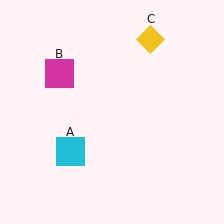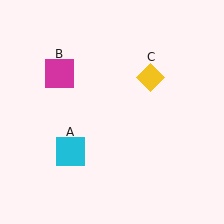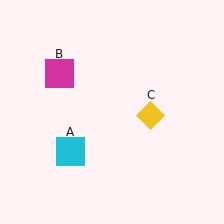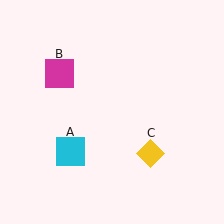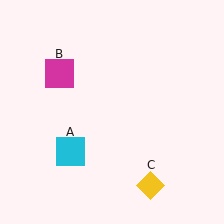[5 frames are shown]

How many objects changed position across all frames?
1 object changed position: yellow diamond (object C).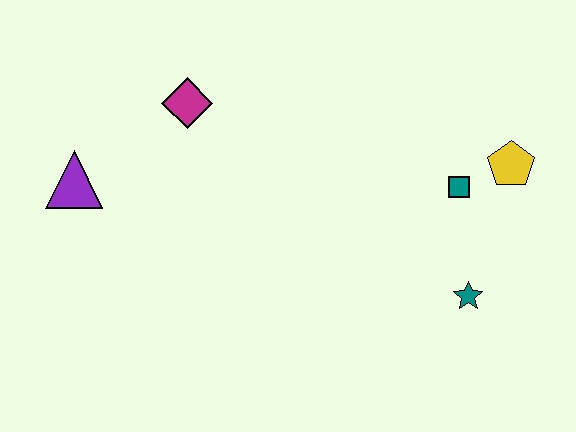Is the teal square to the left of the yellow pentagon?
Yes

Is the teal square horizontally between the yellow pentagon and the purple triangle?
Yes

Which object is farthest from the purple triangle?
The yellow pentagon is farthest from the purple triangle.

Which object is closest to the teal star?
The teal square is closest to the teal star.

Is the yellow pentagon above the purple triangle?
Yes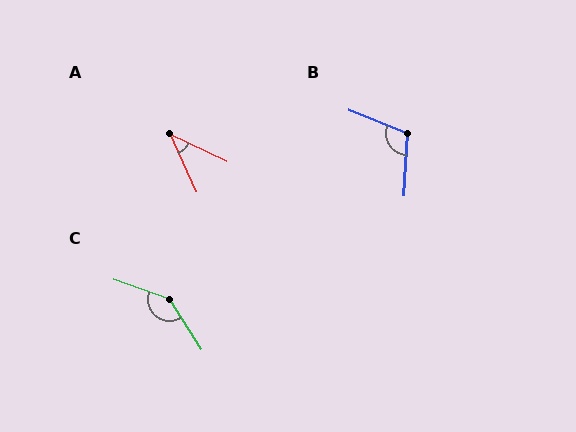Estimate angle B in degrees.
Approximately 109 degrees.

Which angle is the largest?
C, at approximately 142 degrees.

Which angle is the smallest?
A, at approximately 40 degrees.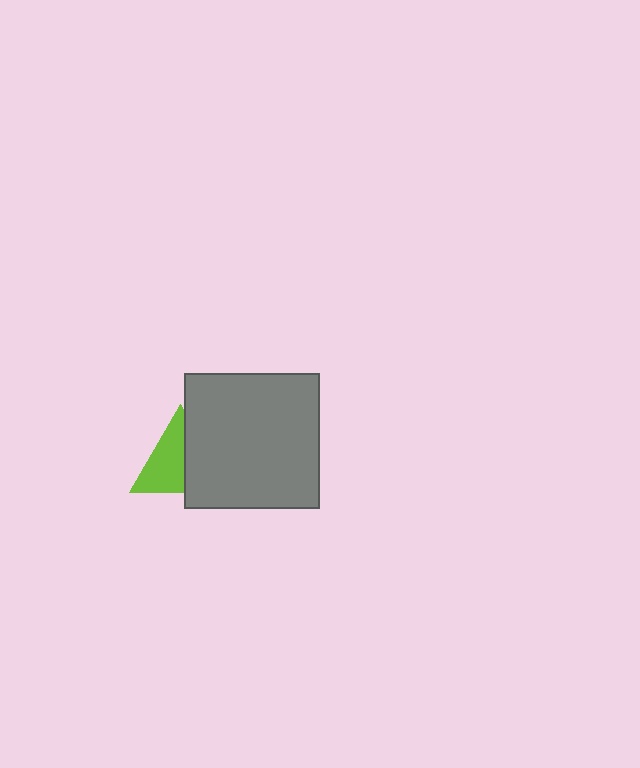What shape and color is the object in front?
The object in front is a gray square.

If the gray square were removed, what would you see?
You would see the complete lime triangle.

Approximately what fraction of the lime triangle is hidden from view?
Roughly 44% of the lime triangle is hidden behind the gray square.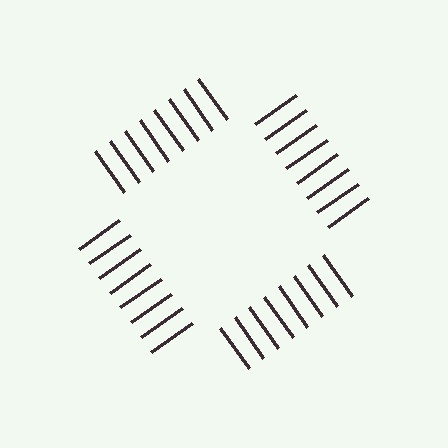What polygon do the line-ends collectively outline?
An illusory square — the line segments terminate on its edges but no continuous stroke is drawn.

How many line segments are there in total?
32 — 8 along each of the 4 edges.